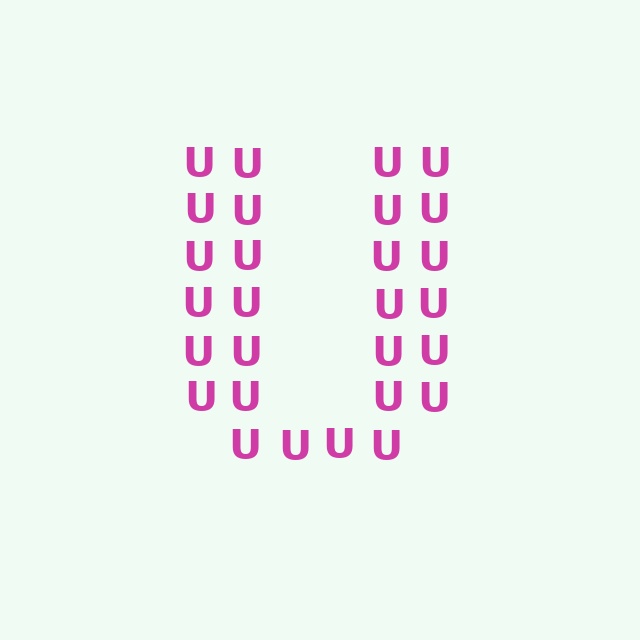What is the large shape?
The large shape is the letter U.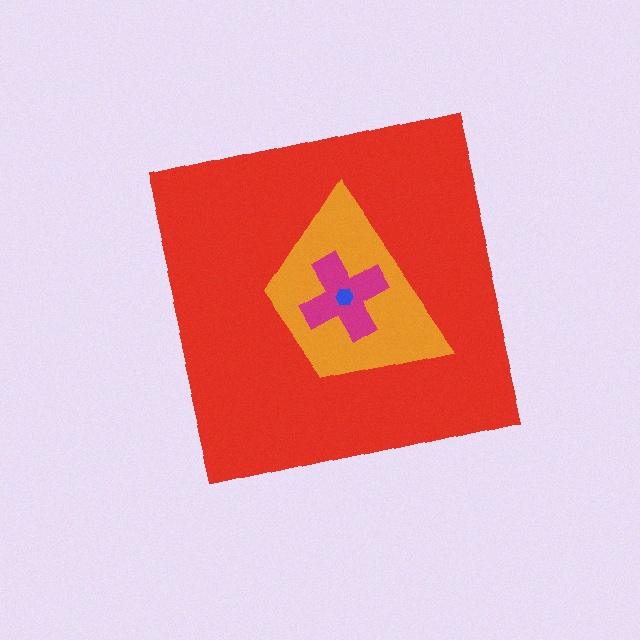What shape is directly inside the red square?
The orange trapezoid.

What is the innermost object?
The blue hexagon.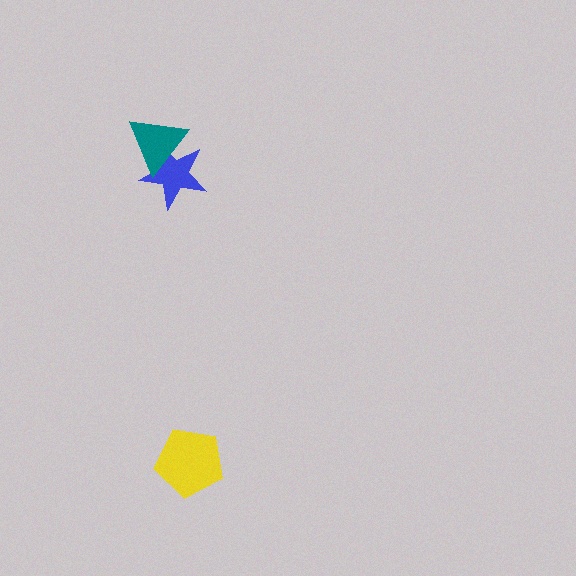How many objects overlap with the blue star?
1 object overlaps with the blue star.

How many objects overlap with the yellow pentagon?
0 objects overlap with the yellow pentagon.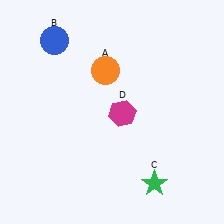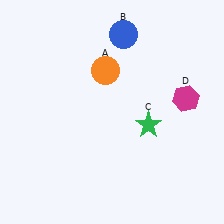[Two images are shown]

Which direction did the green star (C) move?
The green star (C) moved up.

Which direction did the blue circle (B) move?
The blue circle (B) moved right.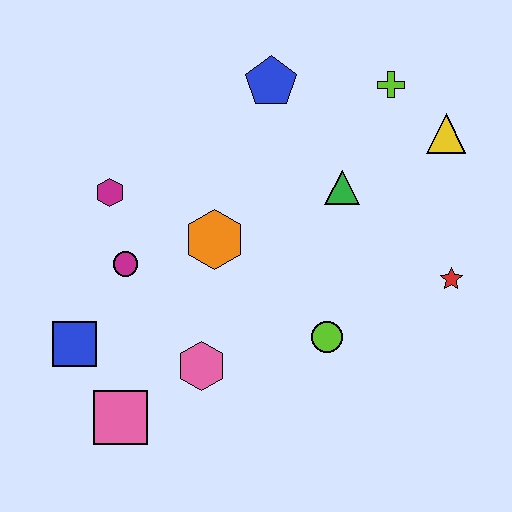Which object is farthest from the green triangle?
The pink square is farthest from the green triangle.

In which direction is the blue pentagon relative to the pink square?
The blue pentagon is above the pink square.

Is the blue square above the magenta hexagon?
No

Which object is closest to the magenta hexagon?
The magenta circle is closest to the magenta hexagon.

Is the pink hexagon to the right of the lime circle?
No